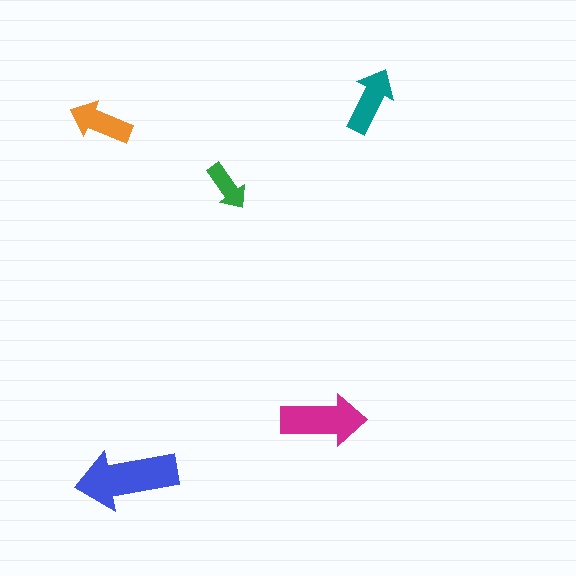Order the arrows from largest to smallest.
the blue one, the magenta one, the teal one, the orange one, the green one.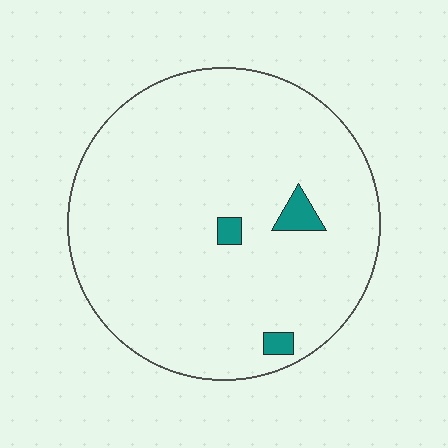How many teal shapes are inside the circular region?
3.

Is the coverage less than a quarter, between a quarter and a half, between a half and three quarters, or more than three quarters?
Less than a quarter.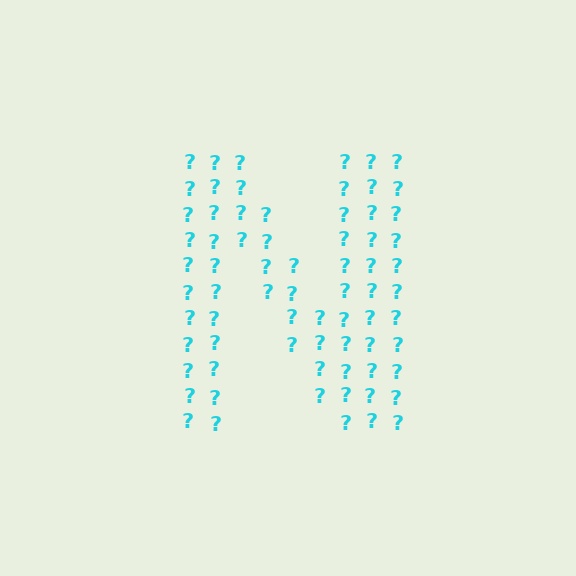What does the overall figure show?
The overall figure shows the letter N.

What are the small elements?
The small elements are question marks.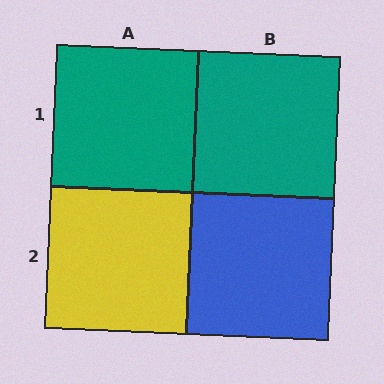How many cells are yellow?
1 cell is yellow.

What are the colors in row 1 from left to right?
Teal, teal.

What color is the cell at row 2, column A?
Yellow.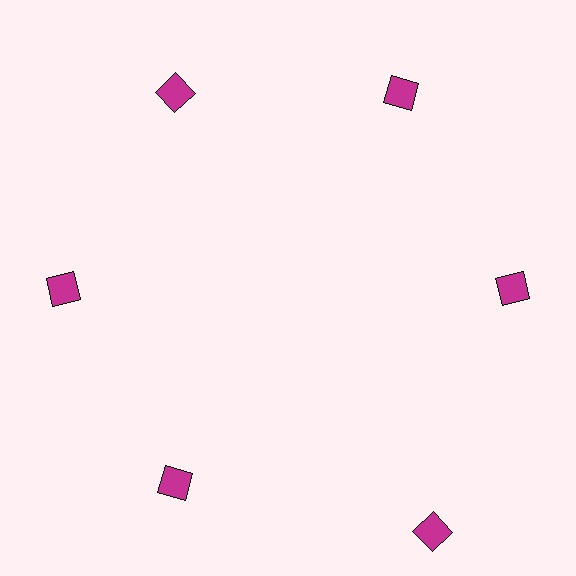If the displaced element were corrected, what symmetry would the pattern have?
It would have 6-fold rotational symmetry — the pattern would map onto itself every 60 degrees.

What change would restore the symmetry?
The symmetry would be restored by moving it inward, back onto the ring so that all 6 squares sit at equal angles and equal distance from the center.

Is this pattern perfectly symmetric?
No. The 6 magenta squares are arranged in a ring, but one element near the 5 o'clock position is pushed outward from the center, breaking the 6-fold rotational symmetry.